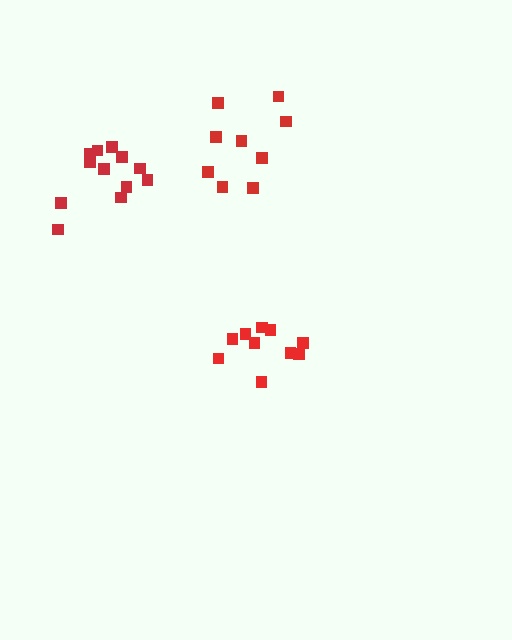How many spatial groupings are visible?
There are 3 spatial groupings.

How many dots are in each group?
Group 1: 10 dots, Group 2: 9 dots, Group 3: 12 dots (31 total).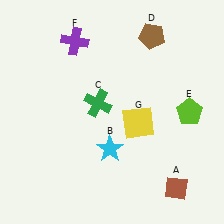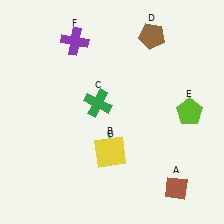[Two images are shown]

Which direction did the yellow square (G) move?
The yellow square (G) moved down.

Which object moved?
The yellow square (G) moved down.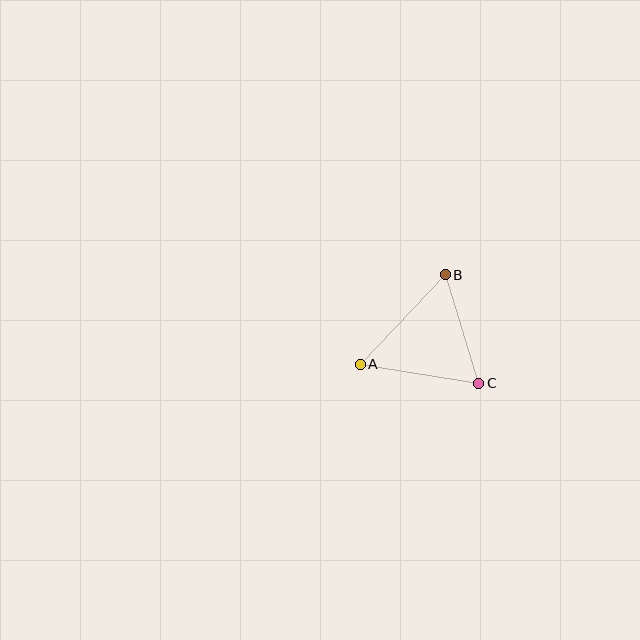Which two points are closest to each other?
Points B and C are closest to each other.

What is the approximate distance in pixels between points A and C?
The distance between A and C is approximately 120 pixels.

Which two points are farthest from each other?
Points A and B are farthest from each other.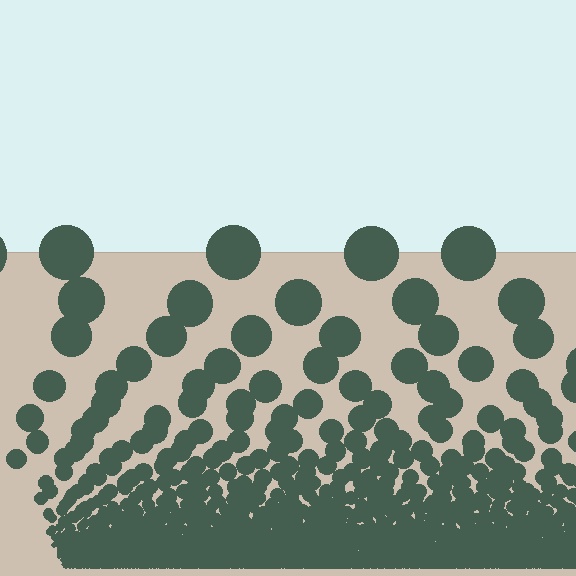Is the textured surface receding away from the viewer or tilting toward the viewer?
The surface appears to tilt toward the viewer. Texture elements get larger and sparser toward the top.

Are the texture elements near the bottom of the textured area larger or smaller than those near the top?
Smaller. The gradient is inverted — elements near the bottom are smaller and denser.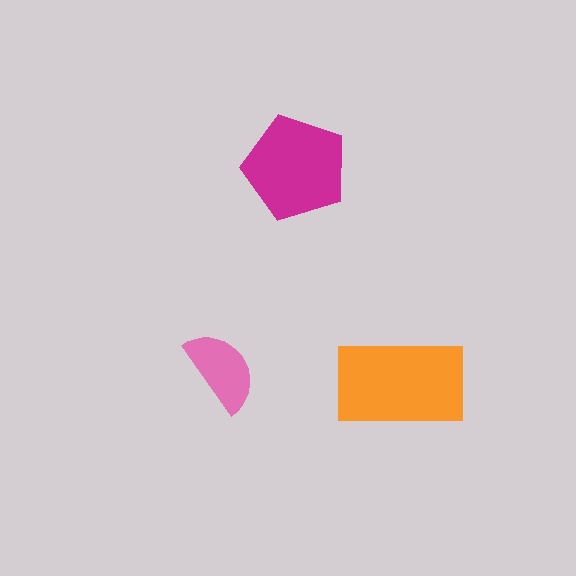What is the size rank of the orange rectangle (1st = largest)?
1st.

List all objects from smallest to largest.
The pink semicircle, the magenta pentagon, the orange rectangle.